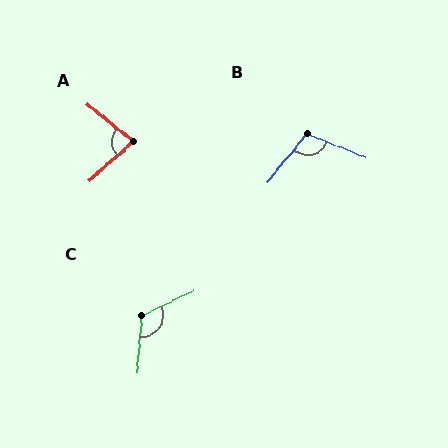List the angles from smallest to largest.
A (81°), B (106°), C (121°).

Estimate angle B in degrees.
Approximately 106 degrees.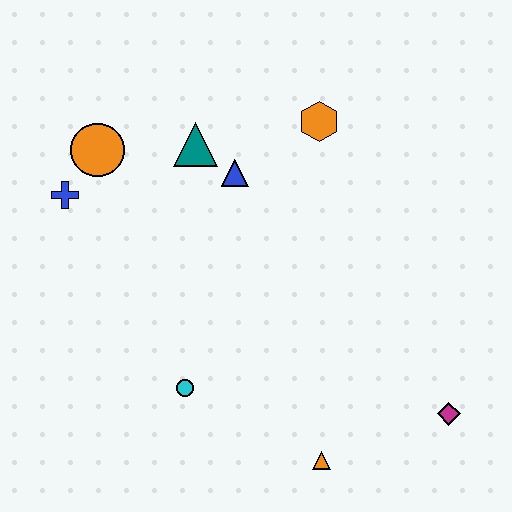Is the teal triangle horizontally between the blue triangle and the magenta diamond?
No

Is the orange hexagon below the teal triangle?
No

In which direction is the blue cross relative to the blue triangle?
The blue cross is to the left of the blue triangle.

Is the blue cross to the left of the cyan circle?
Yes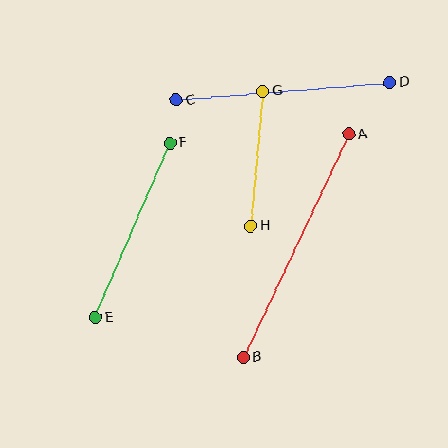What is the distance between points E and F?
The distance is approximately 190 pixels.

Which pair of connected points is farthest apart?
Points A and B are farthest apart.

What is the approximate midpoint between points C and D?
The midpoint is at approximately (283, 91) pixels.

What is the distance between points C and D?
The distance is approximately 214 pixels.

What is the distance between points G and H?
The distance is approximately 136 pixels.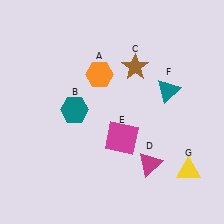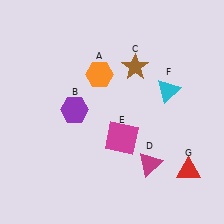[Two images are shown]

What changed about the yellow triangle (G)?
In Image 1, G is yellow. In Image 2, it changed to red.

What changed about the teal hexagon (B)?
In Image 1, B is teal. In Image 2, it changed to purple.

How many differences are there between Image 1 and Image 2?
There are 3 differences between the two images.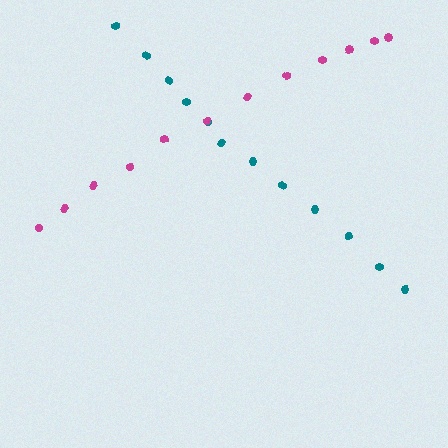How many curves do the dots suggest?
There are 2 distinct paths.